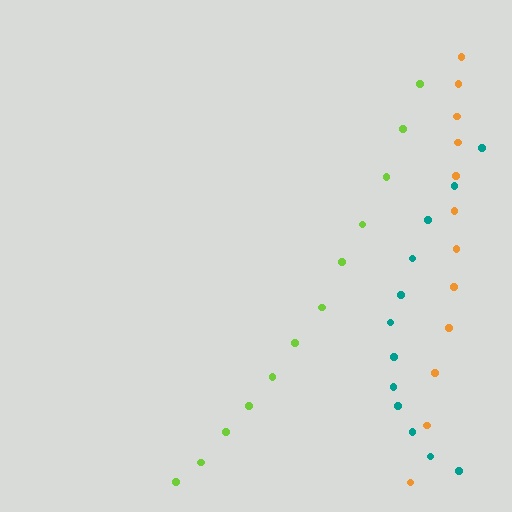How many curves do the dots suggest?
There are 3 distinct paths.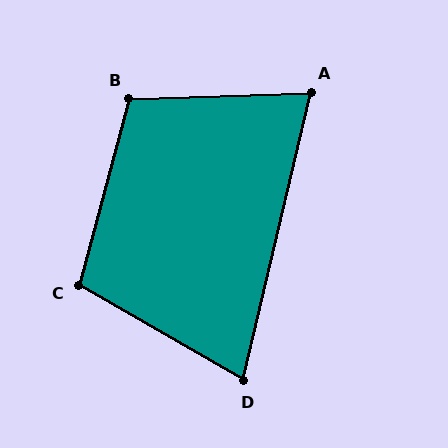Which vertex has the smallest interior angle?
D, at approximately 73 degrees.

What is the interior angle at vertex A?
Approximately 75 degrees (acute).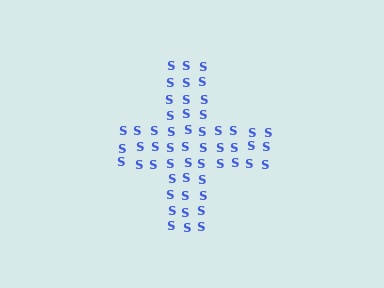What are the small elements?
The small elements are letter S's.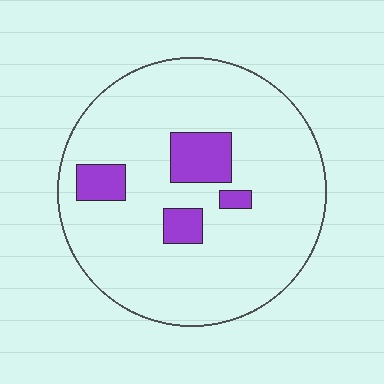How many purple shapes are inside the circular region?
4.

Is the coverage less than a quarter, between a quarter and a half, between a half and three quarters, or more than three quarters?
Less than a quarter.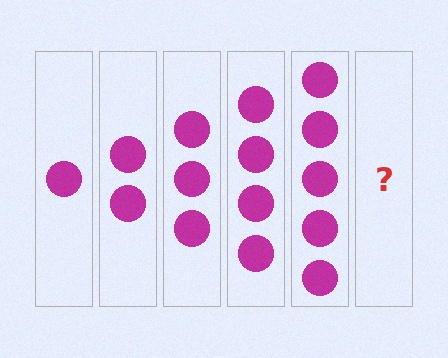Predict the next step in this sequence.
The next step is 6 circles.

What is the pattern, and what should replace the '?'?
The pattern is that each step adds one more circle. The '?' should be 6 circles.